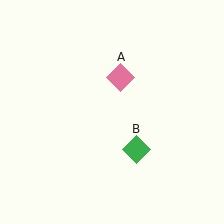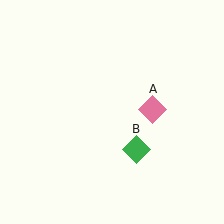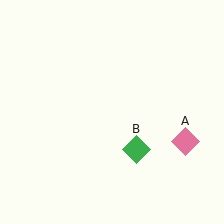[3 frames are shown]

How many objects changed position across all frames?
1 object changed position: pink diamond (object A).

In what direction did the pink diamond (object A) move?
The pink diamond (object A) moved down and to the right.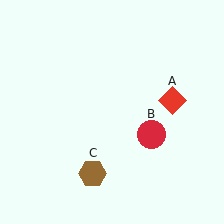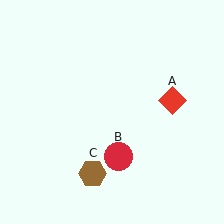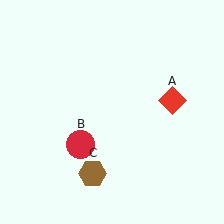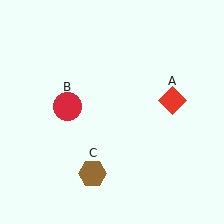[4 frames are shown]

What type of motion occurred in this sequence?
The red circle (object B) rotated clockwise around the center of the scene.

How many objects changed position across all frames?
1 object changed position: red circle (object B).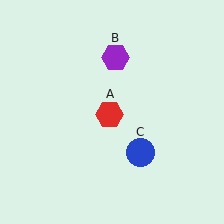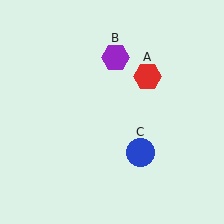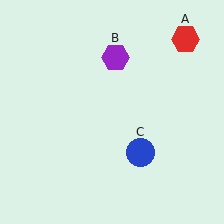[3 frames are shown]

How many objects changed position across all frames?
1 object changed position: red hexagon (object A).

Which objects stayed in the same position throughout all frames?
Purple hexagon (object B) and blue circle (object C) remained stationary.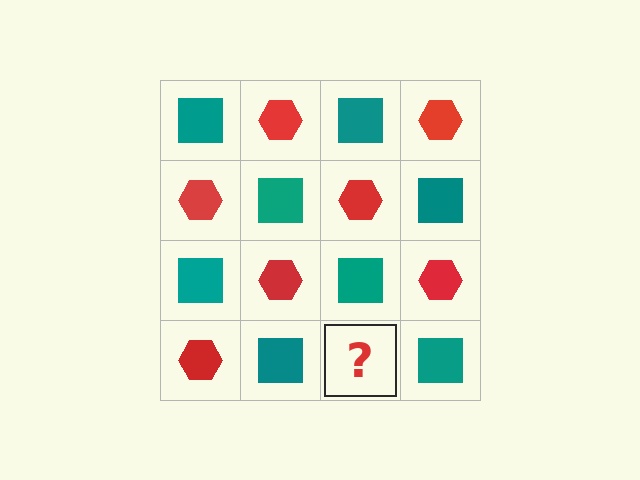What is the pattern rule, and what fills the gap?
The rule is that it alternates teal square and red hexagon in a checkerboard pattern. The gap should be filled with a red hexagon.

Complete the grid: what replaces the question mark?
The question mark should be replaced with a red hexagon.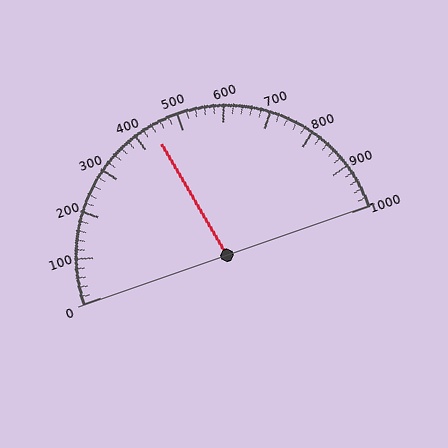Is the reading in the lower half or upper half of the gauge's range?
The reading is in the lower half of the range (0 to 1000).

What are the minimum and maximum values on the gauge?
The gauge ranges from 0 to 1000.